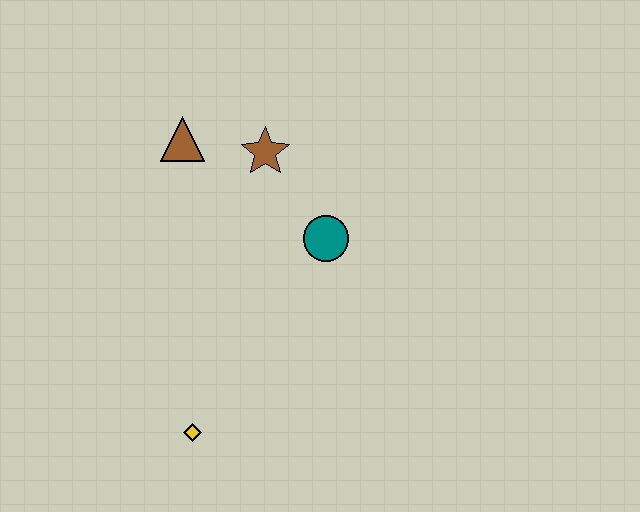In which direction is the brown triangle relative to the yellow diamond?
The brown triangle is above the yellow diamond.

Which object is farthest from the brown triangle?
The yellow diamond is farthest from the brown triangle.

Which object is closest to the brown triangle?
The brown star is closest to the brown triangle.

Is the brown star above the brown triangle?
No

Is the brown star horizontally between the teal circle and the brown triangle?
Yes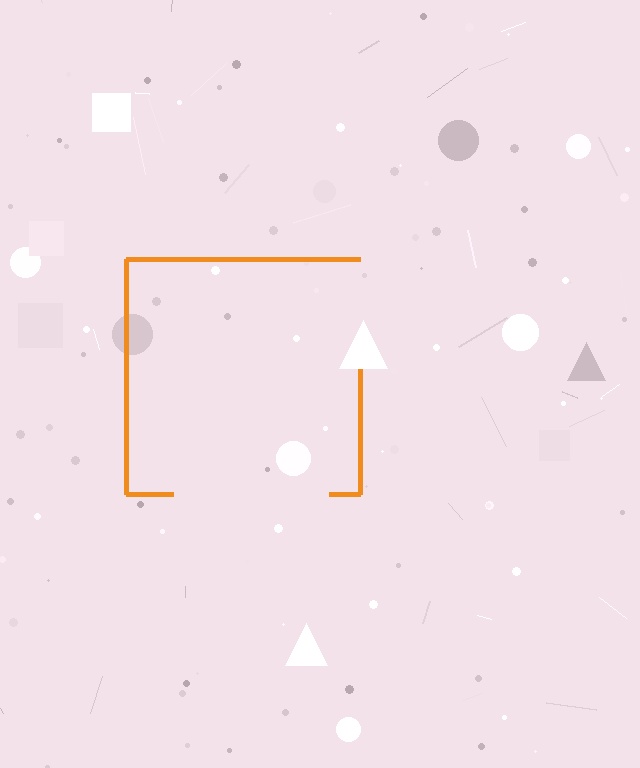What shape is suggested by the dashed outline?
The dashed outline suggests a square.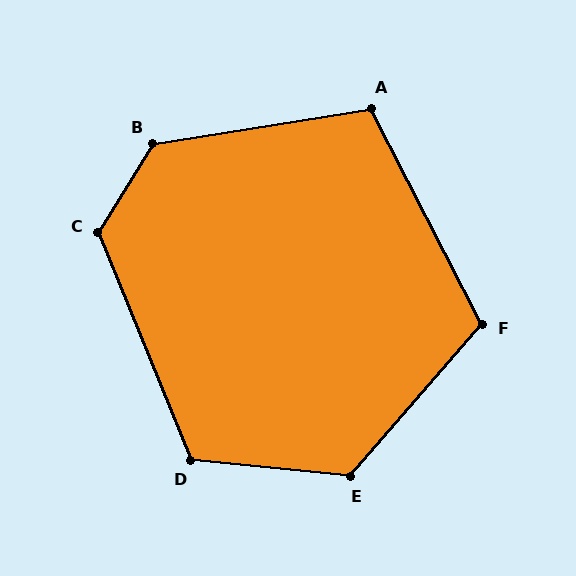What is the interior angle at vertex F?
Approximately 112 degrees (obtuse).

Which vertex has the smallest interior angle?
A, at approximately 108 degrees.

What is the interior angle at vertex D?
Approximately 118 degrees (obtuse).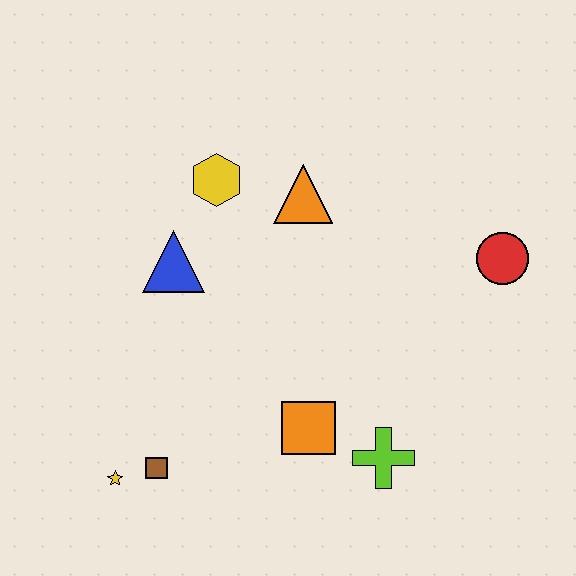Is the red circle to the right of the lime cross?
Yes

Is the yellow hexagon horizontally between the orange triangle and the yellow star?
Yes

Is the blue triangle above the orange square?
Yes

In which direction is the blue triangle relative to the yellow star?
The blue triangle is above the yellow star.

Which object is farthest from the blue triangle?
The red circle is farthest from the blue triangle.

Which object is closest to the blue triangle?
The yellow hexagon is closest to the blue triangle.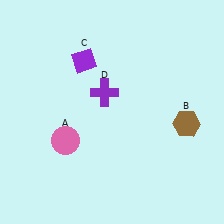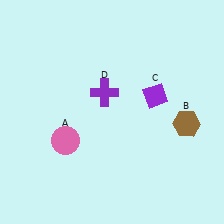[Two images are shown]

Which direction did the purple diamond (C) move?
The purple diamond (C) moved right.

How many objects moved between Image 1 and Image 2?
1 object moved between the two images.